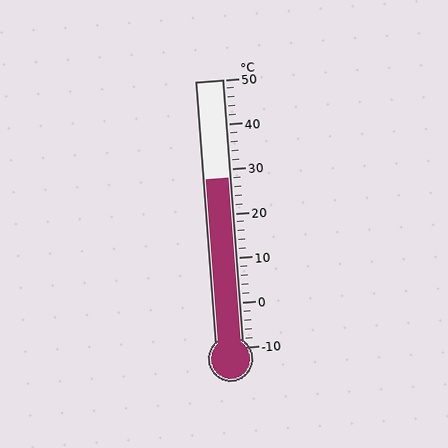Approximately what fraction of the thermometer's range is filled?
The thermometer is filled to approximately 65% of its range.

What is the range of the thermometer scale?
The thermometer scale ranges from -10°C to 50°C.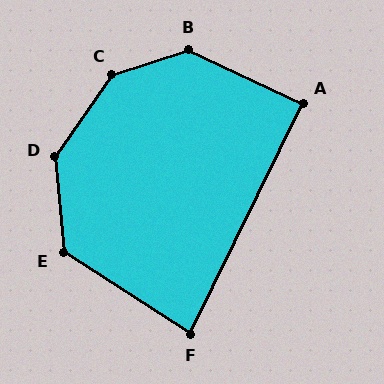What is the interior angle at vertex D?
Approximately 140 degrees (obtuse).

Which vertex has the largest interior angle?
C, at approximately 143 degrees.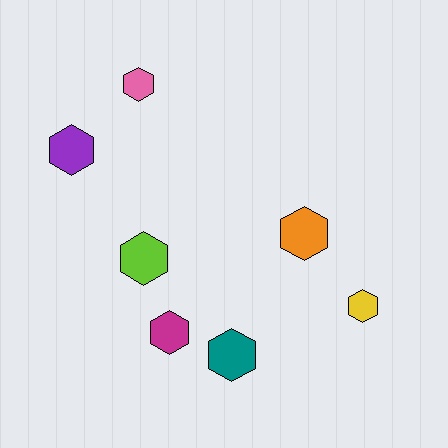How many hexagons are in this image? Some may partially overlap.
There are 7 hexagons.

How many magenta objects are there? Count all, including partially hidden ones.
There is 1 magenta object.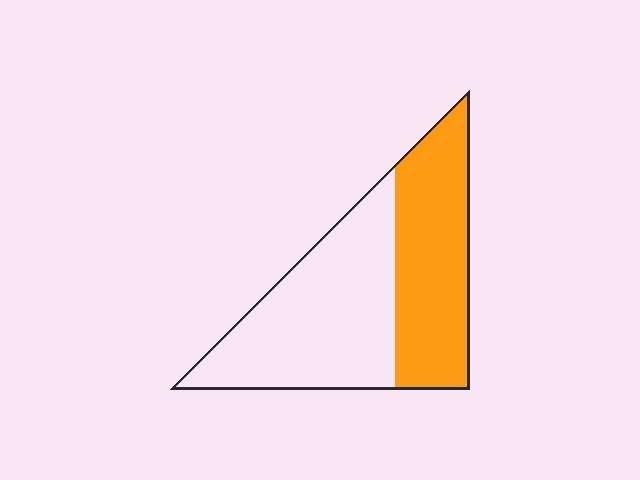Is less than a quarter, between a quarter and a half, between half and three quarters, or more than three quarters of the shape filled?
Between a quarter and a half.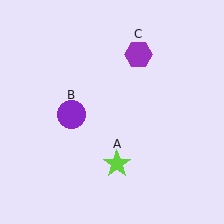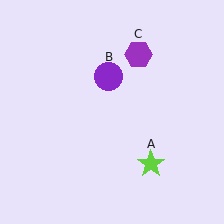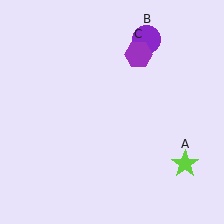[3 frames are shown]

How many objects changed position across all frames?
2 objects changed position: lime star (object A), purple circle (object B).